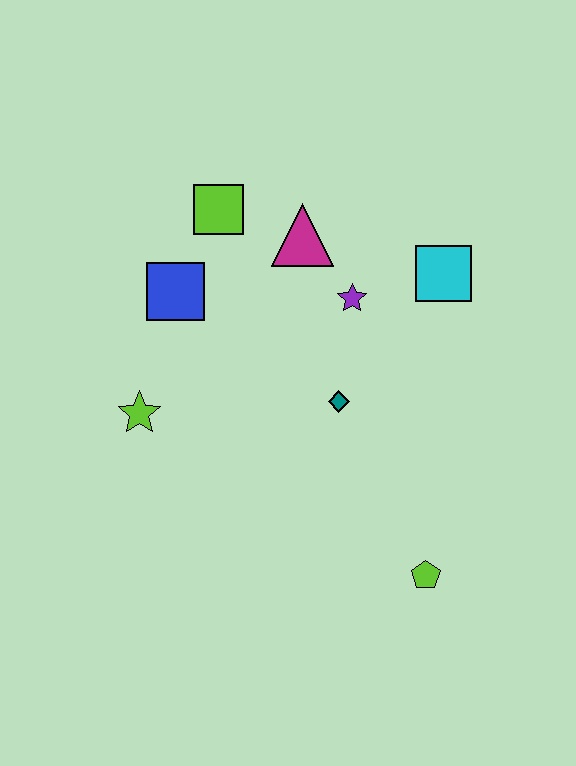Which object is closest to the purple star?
The magenta triangle is closest to the purple star.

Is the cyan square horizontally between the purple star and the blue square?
No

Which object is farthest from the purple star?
The lime pentagon is farthest from the purple star.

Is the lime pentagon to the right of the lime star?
Yes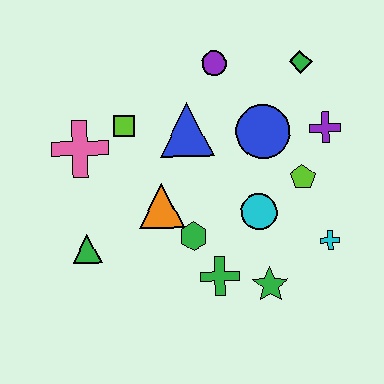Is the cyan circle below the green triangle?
No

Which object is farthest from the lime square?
The cyan cross is farthest from the lime square.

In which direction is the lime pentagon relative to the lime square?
The lime pentagon is to the right of the lime square.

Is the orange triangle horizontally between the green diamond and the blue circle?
No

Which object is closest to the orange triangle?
The green hexagon is closest to the orange triangle.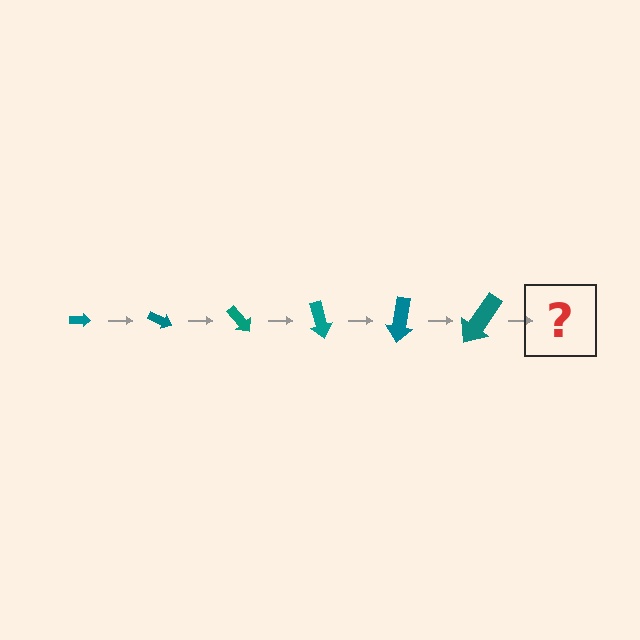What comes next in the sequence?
The next element should be an arrow, larger than the previous one and rotated 150 degrees from the start.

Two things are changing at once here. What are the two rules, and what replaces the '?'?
The two rules are that the arrow grows larger each step and it rotates 25 degrees each step. The '?' should be an arrow, larger than the previous one and rotated 150 degrees from the start.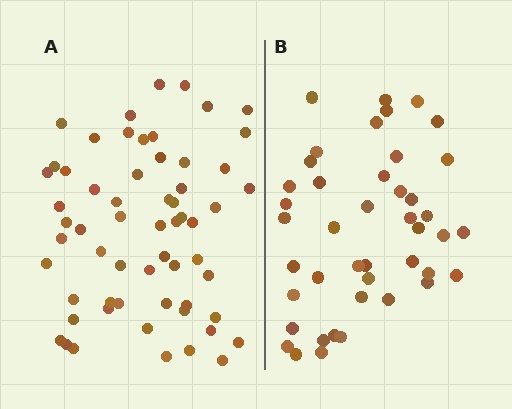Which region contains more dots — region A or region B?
Region A (the left region) has more dots.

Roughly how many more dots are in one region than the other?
Region A has approximately 15 more dots than region B.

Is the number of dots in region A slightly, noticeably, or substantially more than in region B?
Region A has noticeably more, but not dramatically so. The ratio is roughly 1.4 to 1.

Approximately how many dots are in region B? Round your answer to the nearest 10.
About 40 dots. (The exact count is 43, which rounds to 40.)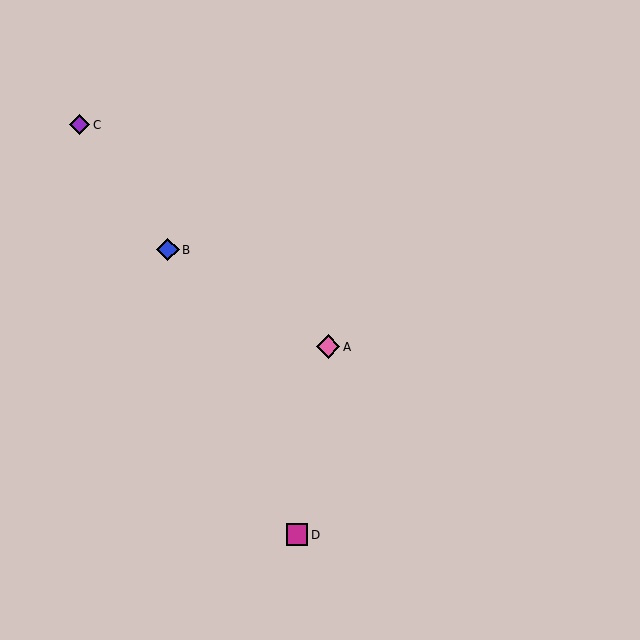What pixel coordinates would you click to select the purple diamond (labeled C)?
Click at (79, 125) to select the purple diamond C.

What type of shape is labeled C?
Shape C is a purple diamond.